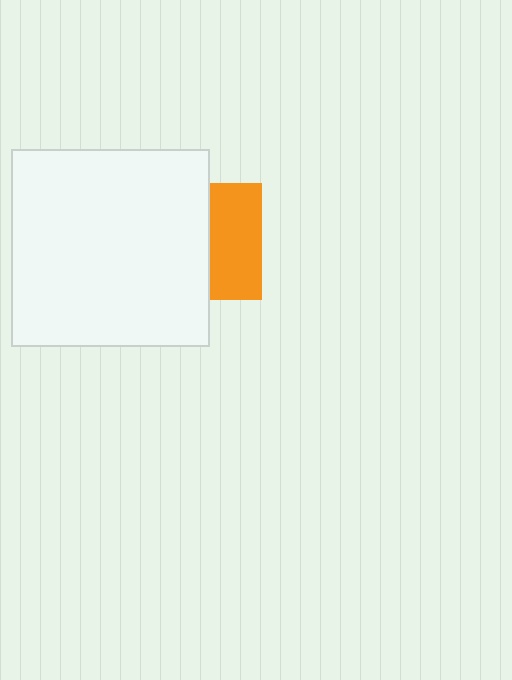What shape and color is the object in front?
The object in front is a white square.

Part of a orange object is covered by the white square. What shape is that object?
It is a square.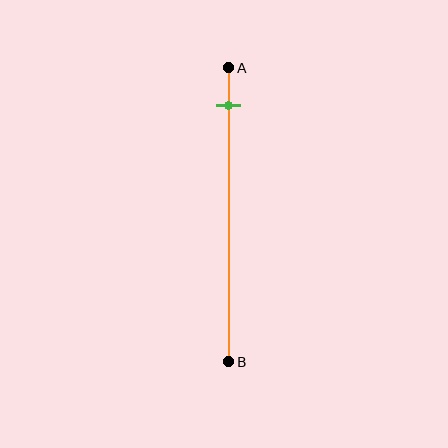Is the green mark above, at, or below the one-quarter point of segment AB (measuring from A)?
The green mark is above the one-quarter point of segment AB.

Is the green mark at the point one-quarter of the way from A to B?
No, the mark is at about 15% from A, not at the 25% one-quarter point.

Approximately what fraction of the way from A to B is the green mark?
The green mark is approximately 15% of the way from A to B.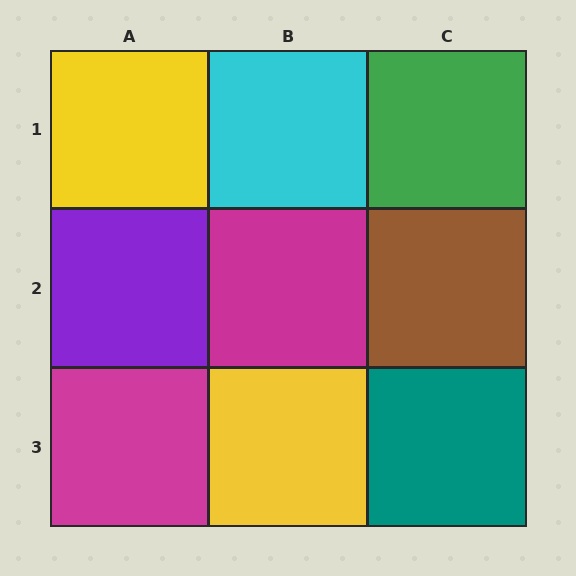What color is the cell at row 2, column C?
Brown.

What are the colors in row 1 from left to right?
Yellow, cyan, green.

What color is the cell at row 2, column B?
Magenta.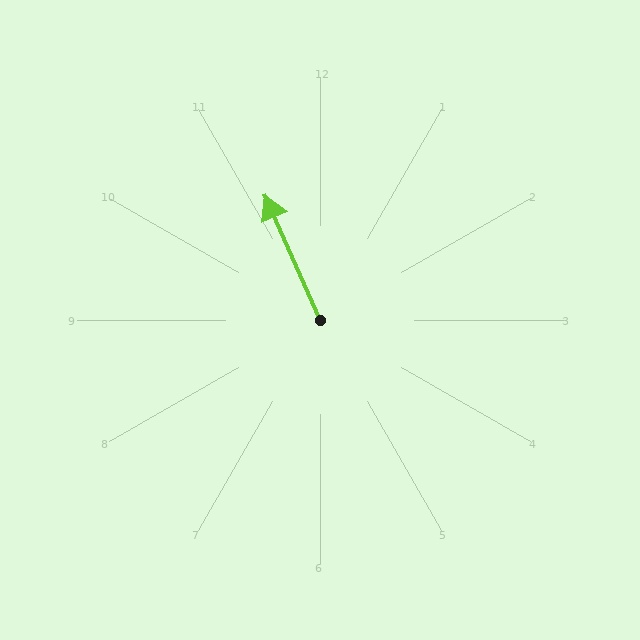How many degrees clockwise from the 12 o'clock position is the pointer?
Approximately 336 degrees.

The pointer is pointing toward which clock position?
Roughly 11 o'clock.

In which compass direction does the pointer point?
Northwest.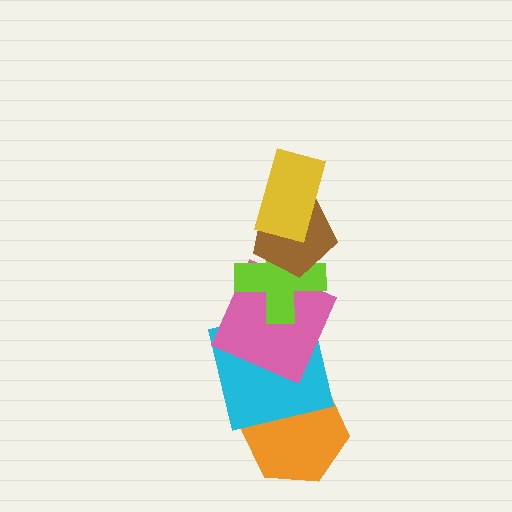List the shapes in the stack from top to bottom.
From top to bottom: the yellow rectangle, the brown pentagon, the lime cross, the pink square, the cyan square, the orange hexagon.